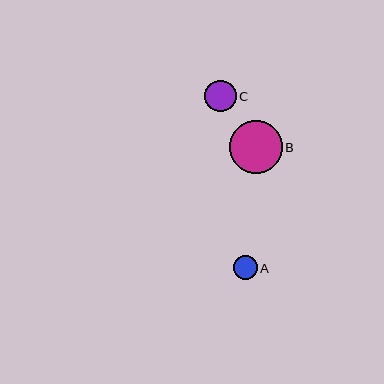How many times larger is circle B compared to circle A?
Circle B is approximately 2.2 times the size of circle A.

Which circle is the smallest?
Circle A is the smallest with a size of approximately 24 pixels.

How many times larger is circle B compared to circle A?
Circle B is approximately 2.2 times the size of circle A.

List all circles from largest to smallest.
From largest to smallest: B, C, A.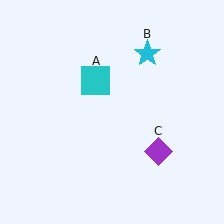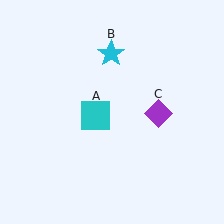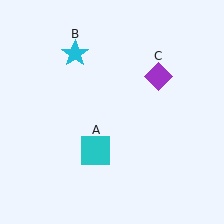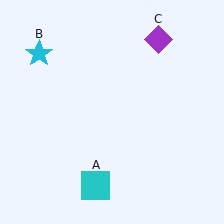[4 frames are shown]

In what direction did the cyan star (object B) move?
The cyan star (object B) moved left.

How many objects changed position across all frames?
3 objects changed position: cyan square (object A), cyan star (object B), purple diamond (object C).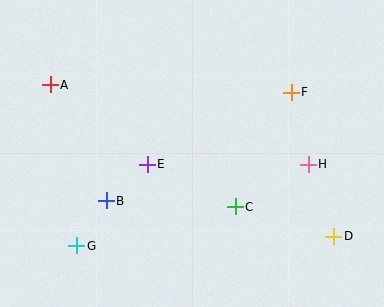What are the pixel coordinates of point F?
Point F is at (291, 92).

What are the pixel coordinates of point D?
Point D is at (334, 236).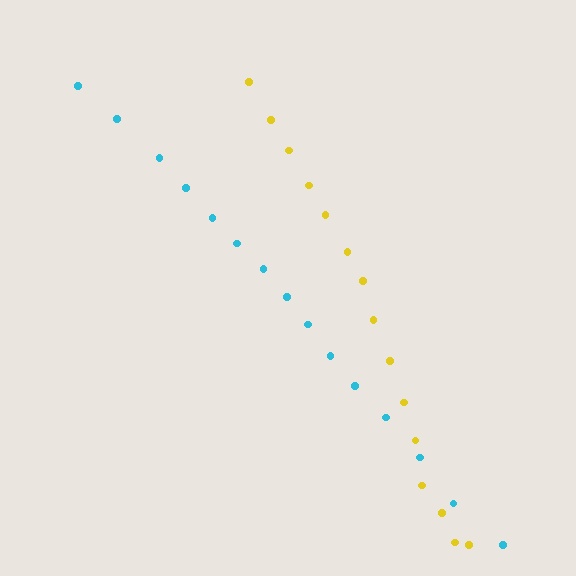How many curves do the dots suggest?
There are 2 distinct paths.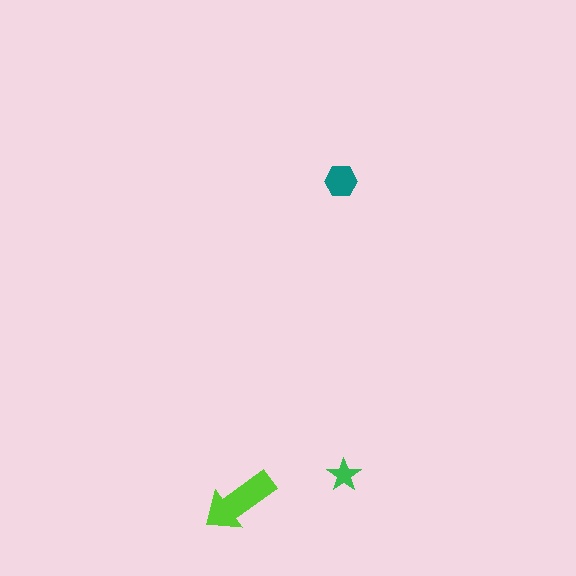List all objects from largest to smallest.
The lime arrow, the teal hexagon, the green star.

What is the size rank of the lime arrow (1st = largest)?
1st.